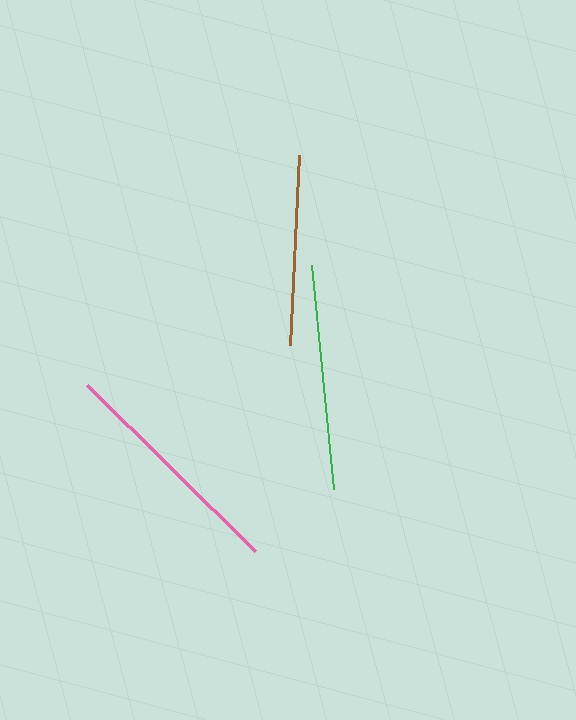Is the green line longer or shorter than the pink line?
The pink line is longer than the green line.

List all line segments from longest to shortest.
From longest to shortest: pink, green, brown.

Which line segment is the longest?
The pink line is the longest at approximately 237 pixels.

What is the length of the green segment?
The green segment is approximately 226 pixels long.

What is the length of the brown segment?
The brown segment is approximately 190 pixels long.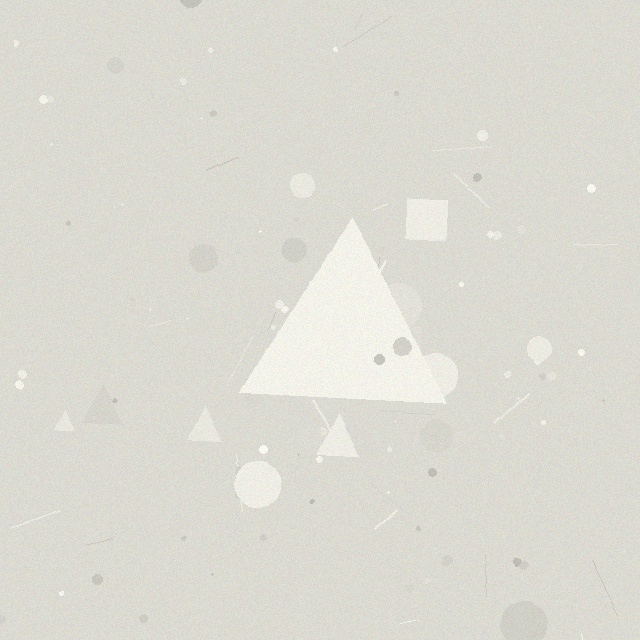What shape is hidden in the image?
A triangle is hidden in the image.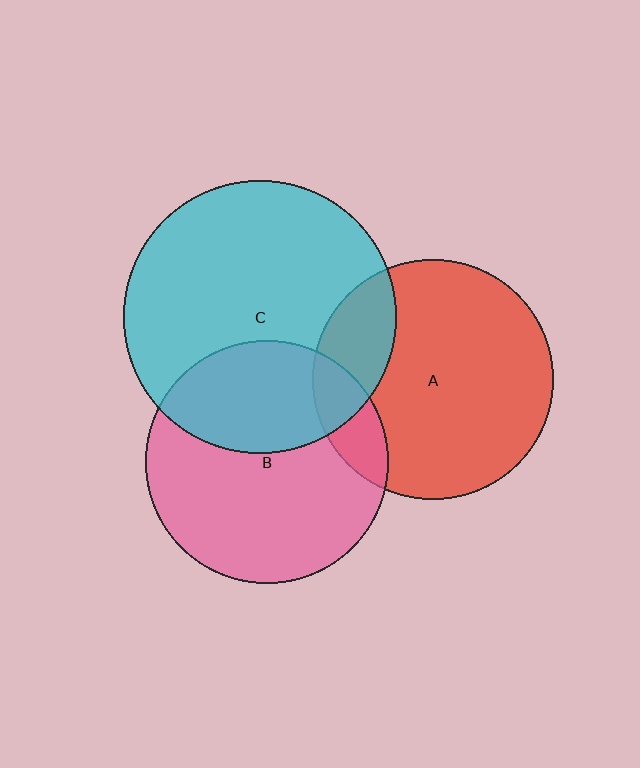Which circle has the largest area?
Circle C (cyan).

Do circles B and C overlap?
Yes.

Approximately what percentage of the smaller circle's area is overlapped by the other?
Approximately 35%.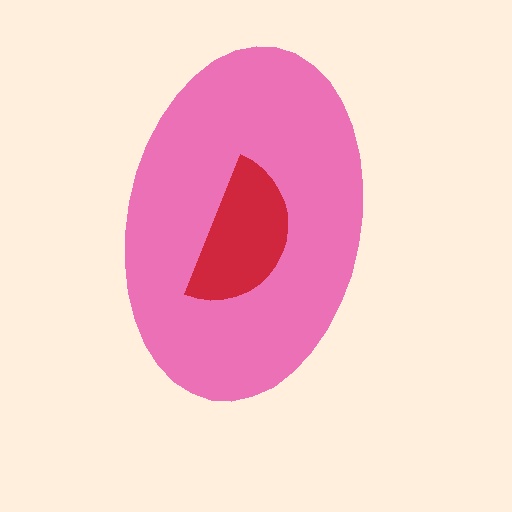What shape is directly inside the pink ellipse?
The red semicircle.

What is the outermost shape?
The pink ellipse.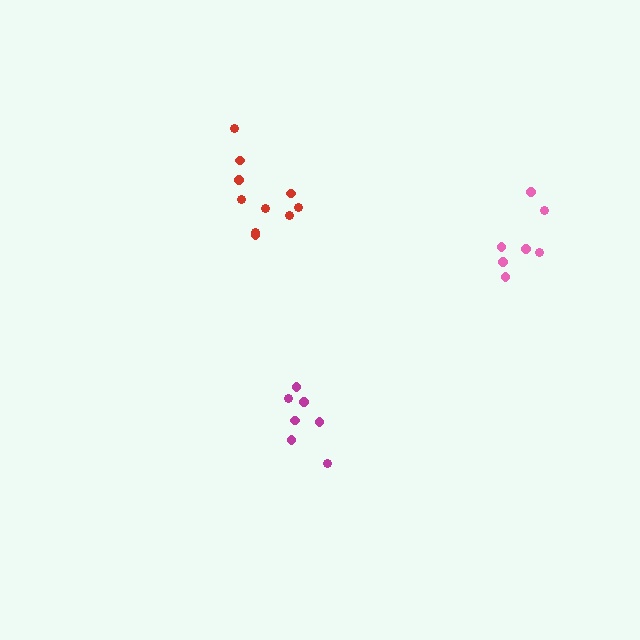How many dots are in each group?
Group 1: 7 dots, Group 2: 10 dots, Group 3: 7 dots (24 total).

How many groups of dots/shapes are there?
There are 3 groups.